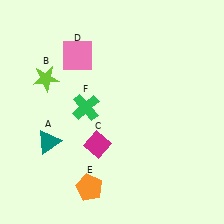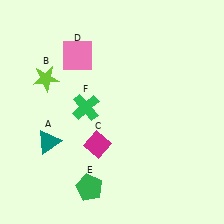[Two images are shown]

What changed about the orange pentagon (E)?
In Image 1, E is orange. In Image 2, it changed to green.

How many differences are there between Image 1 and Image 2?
There is 1 difference between the two images.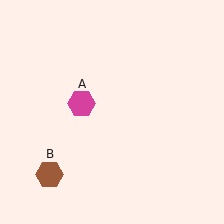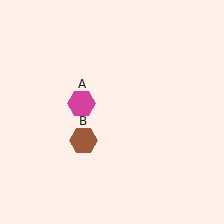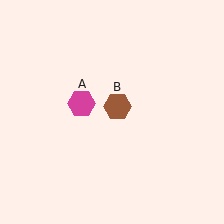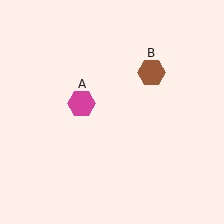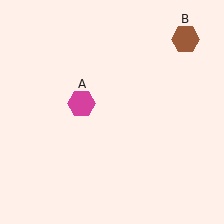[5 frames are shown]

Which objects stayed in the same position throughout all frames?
Magenta hexagon (object A) remained stationary.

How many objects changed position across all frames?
1 object changed position: brown hexagon (object B).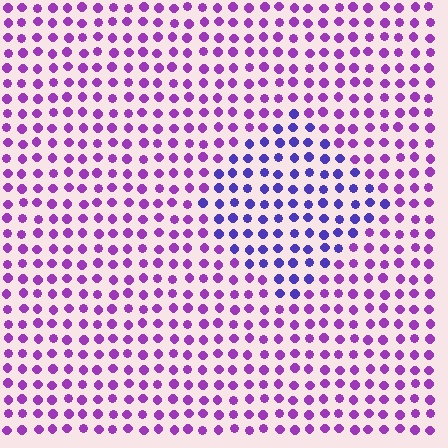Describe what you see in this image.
The image is filled with small purple elements in a uniform arrangement. A diamond-shaped region is visible where the elements are tinted to a slightly different hue, forming a subtle color boundary.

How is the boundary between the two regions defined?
The boundary is defined purely by a slight shift in hue (about 38 degrees). Spacing, size, and orientation are identical on both sides.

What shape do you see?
I see a diamond.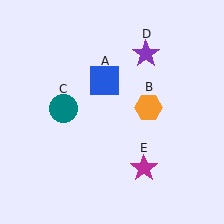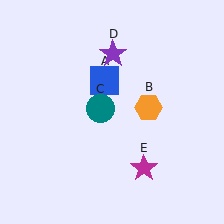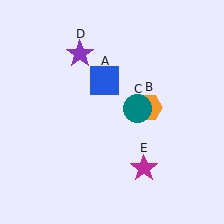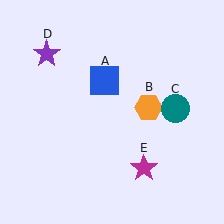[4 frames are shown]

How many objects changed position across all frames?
2 objects changed position: teal circle (object C), purple star (object D).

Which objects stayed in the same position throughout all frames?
Blue square (object A) and orange hexagon (object B) and magenta star (object E) remained stationary.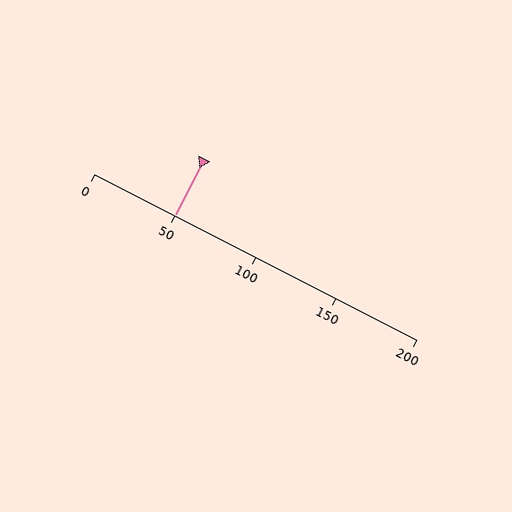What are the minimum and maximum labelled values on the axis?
The axis runs from 0 to 200.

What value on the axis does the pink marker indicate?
The marker indicates approximately 50.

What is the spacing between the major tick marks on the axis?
The major ticks are spaced 50 apart.